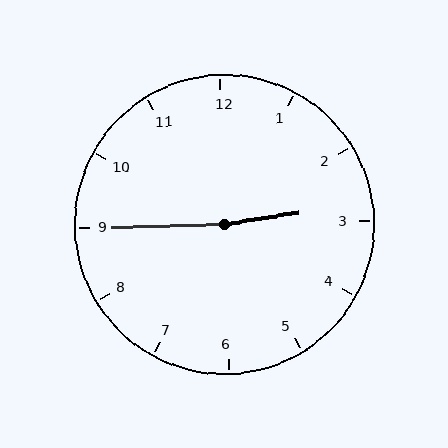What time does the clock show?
2:45.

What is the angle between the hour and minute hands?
Approximately 172 degrees.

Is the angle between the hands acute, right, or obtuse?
It is obtuse.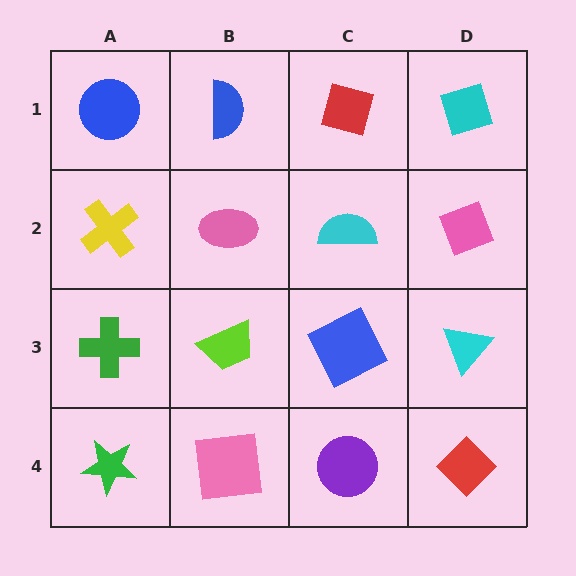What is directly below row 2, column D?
A cyan triangle.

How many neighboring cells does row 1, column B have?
3.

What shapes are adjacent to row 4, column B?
A lime trapezoid (row 3, column B), a green star (row 4, column A), a purple circle (row 4, column C).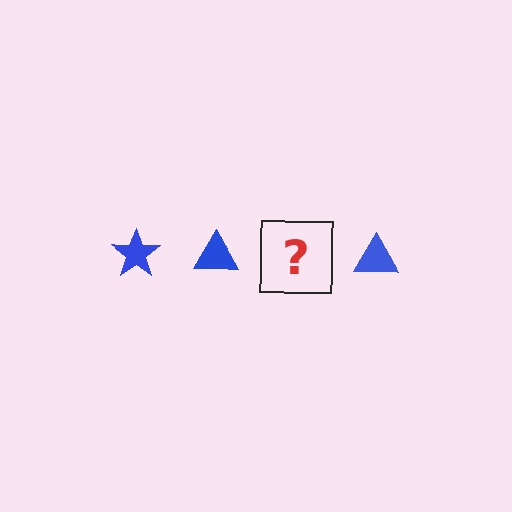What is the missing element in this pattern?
The missing element is a blue star.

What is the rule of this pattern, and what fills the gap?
The rule is that the pattern cycles through star, triangle shapes in blue. The gap should be filled with a blue star.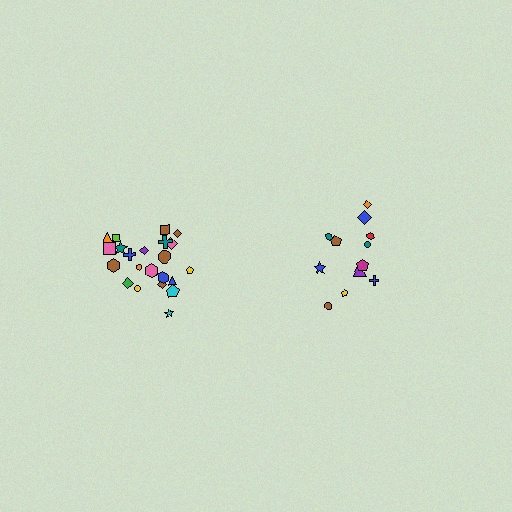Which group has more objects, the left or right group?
The left group.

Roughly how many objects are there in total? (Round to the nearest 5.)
Roughly 35 objects in total.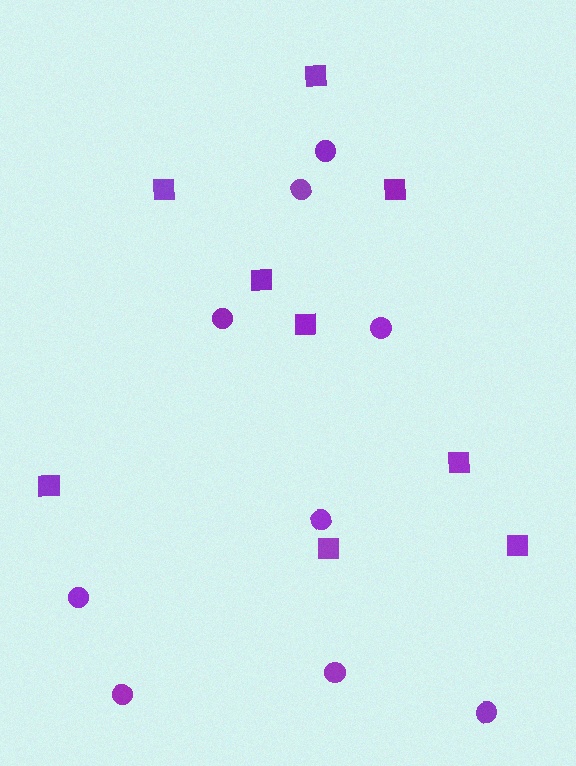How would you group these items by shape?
There are 2 groups: one group of squares (9) and one group of circles (9).